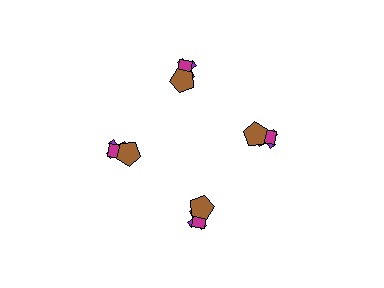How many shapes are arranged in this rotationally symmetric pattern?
There are 12 shapes, arranged in 4 groups of 3.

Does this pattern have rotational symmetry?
Yes, this pattern has 4-fold rotational symmetry. It looks the same after rotating 90 degrees around the center.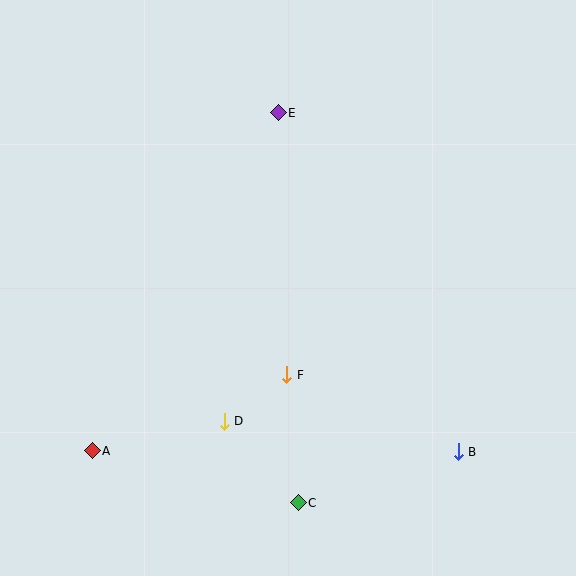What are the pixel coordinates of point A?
Point A is at (92, 451).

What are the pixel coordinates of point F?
Point F is at (287, 375).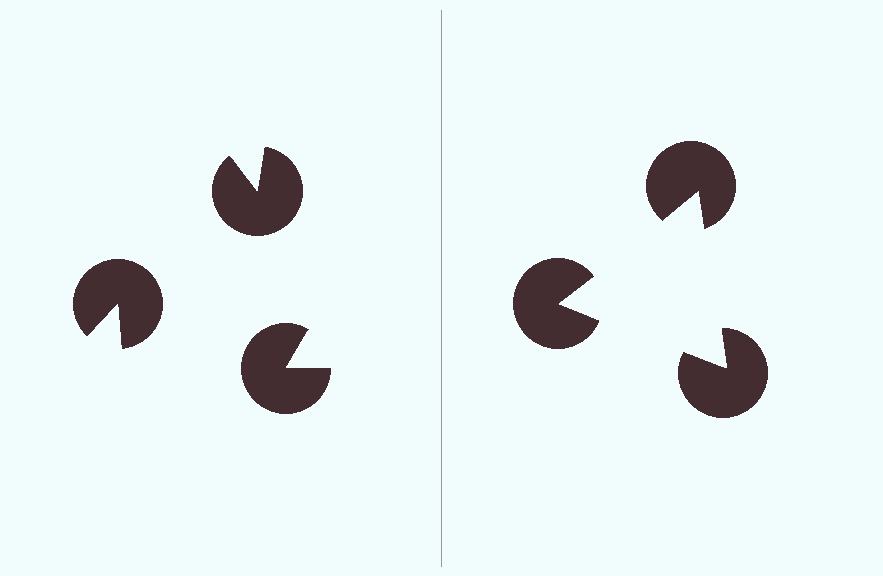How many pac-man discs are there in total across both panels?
6 — 3 on each side.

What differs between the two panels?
The pac-man discs are positioned identically on both sides; only the wedge orientations differ. On the right they align to a triangle; on the left they are misaligned.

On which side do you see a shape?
An illusory triangle appears on the right side. On the left side the wedge cuts are rotated, so no coherent shape forms.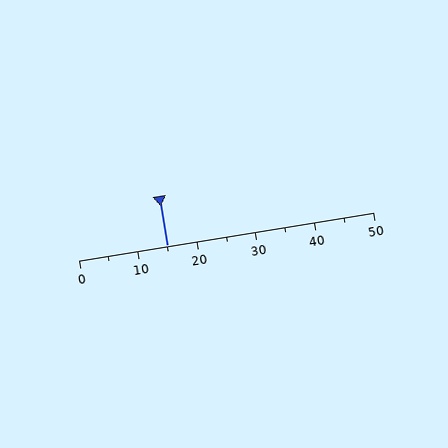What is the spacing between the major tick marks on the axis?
The major ticks are spaced 10 apart.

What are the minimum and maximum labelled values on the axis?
The axis runs from 0 to 50.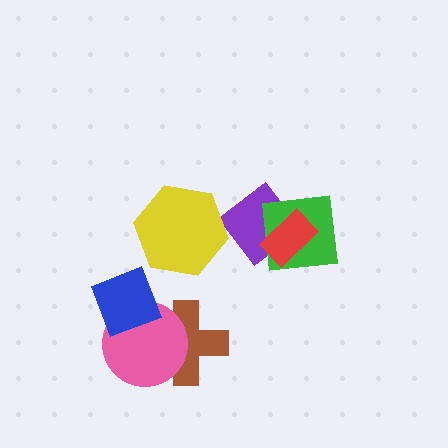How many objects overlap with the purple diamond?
3 objects overlap with the purple diamond.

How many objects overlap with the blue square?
1 object overlaps with the blue square.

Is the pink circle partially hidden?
Yes, it is partially covered by another shape.